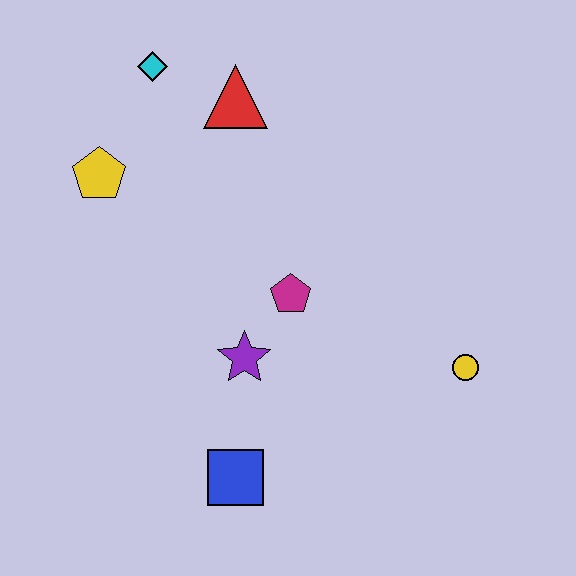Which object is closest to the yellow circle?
The magenta pentagon is closest to the yellow circle.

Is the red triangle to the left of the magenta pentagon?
Yes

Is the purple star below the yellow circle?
No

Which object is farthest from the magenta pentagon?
The cyan diamond is farthest from the magenta pentagon.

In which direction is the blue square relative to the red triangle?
The blue square is below the red triangle.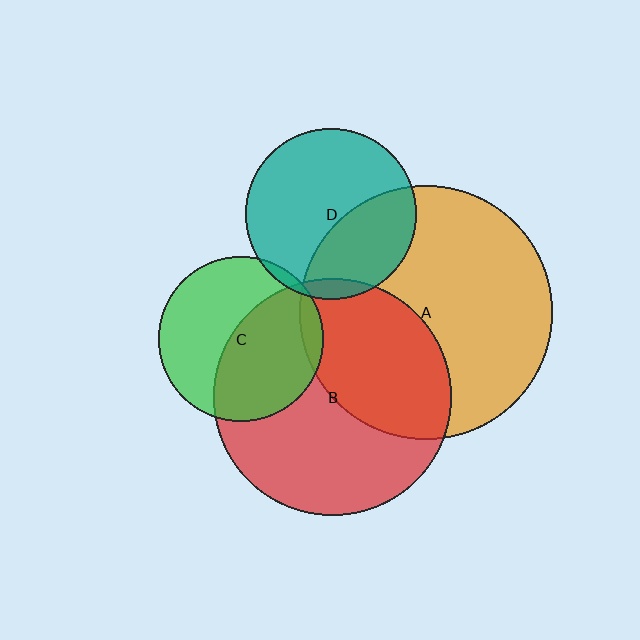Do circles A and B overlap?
Yes.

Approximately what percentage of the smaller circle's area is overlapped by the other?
Approximately 40%.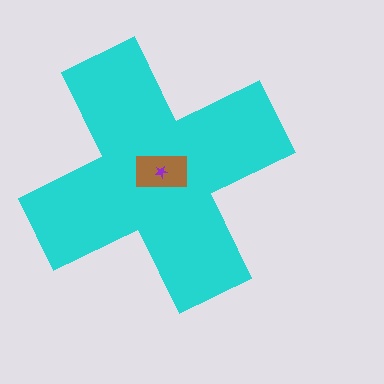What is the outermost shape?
The cyan cross.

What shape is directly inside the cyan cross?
The brown rectangle.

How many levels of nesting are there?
3.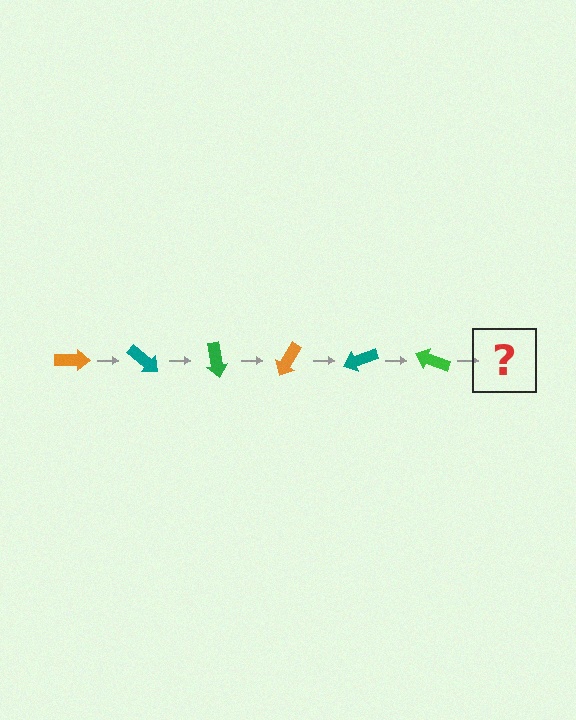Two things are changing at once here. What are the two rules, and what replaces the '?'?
The two rules are that it rotates 40 degrees each step and the color cycles through orange, teal, and green. The '?' should be an orange arrow, rotated 240 degrees from the start.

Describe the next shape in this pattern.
It should be an orange arrow, rotated 240 degrees from the start.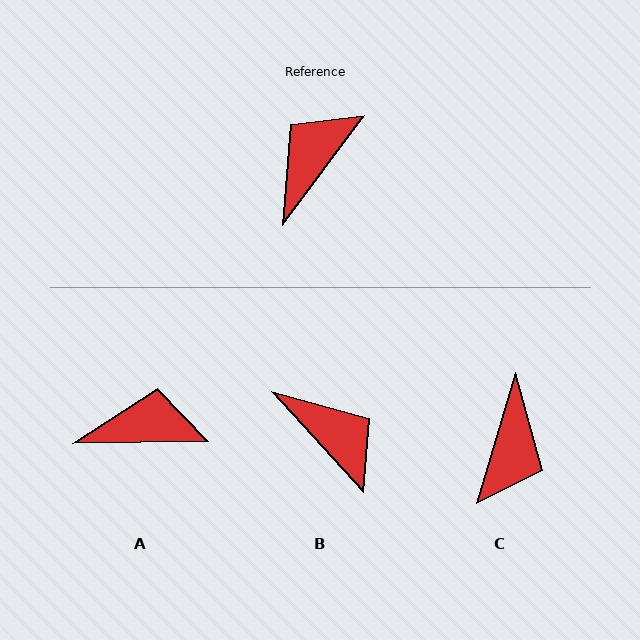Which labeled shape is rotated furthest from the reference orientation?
C, about 160 degrees away.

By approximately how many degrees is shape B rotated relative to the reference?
Approximately 101 degrees clockwise.